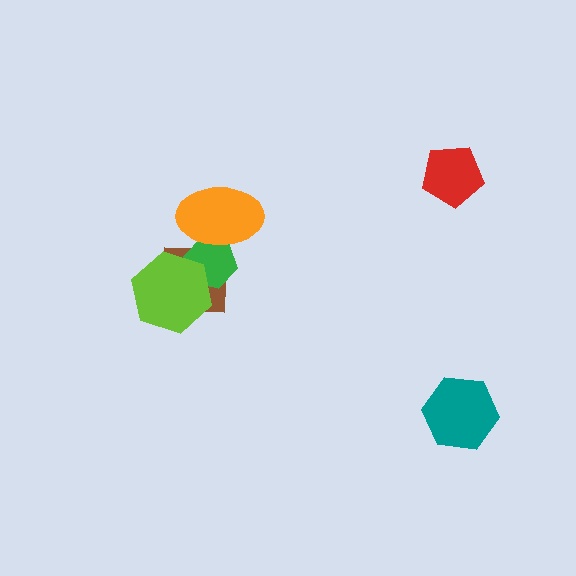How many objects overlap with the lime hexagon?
2 objects overlap with the lime hexagon.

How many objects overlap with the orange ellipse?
2 objects overlap with the orange ellipse.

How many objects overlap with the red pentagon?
0 objects overlap with the red pentagon.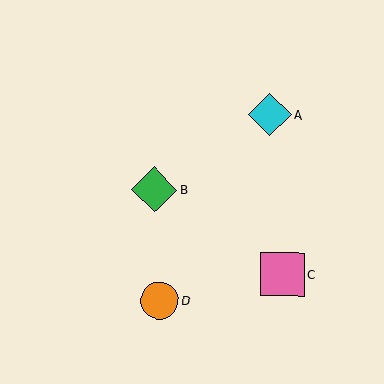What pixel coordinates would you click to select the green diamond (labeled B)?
Click at (154, 190) to select the green diamond B.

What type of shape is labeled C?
Shape C is a pink square.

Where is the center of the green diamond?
The center of the green diamond is at (154, 190).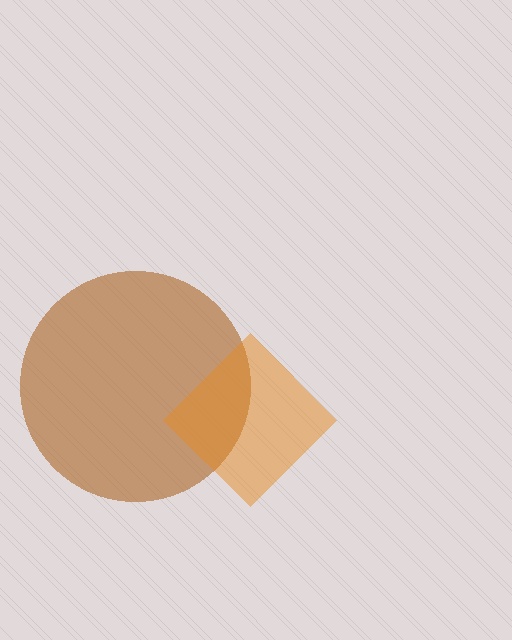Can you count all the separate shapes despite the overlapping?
Yes, there are 2 separate shapes.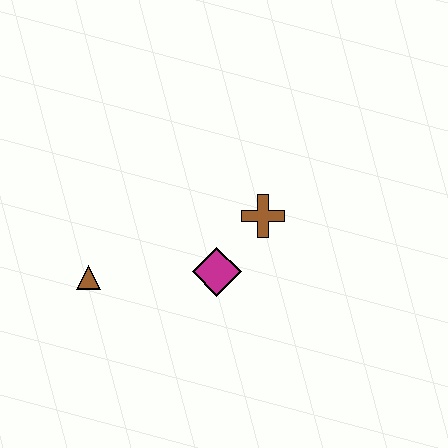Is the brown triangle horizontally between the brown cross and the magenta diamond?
No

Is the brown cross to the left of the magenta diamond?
No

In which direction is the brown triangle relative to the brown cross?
The brown triangle is to the left of the brown cross.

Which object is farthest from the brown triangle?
The brown cross is farthest from the brown triangle.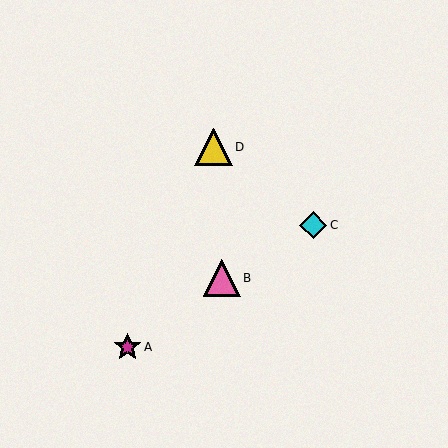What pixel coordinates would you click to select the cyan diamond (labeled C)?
Click at (313, 225) to select the cyan diamond C.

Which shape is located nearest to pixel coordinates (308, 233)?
The cyan diamond (labeled C) at (313, 225) is nearest to that location.